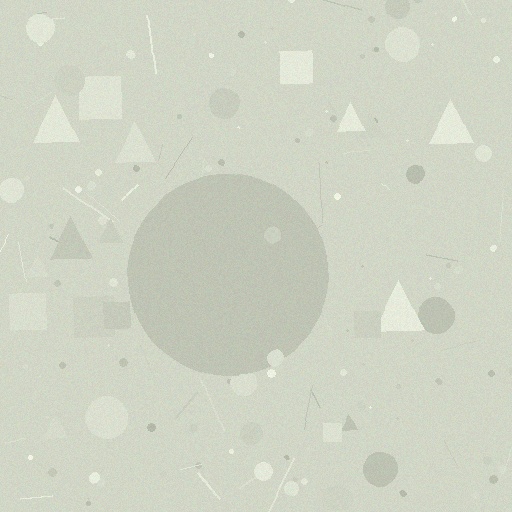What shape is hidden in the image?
A circle is hidden in the image.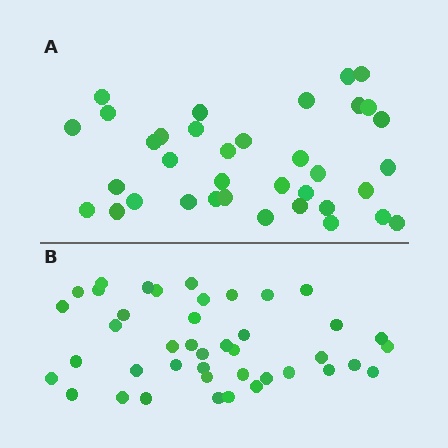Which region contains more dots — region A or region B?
Region B (the bottom region) has more dots.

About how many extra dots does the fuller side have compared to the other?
Region B has about 6 more dots than region A.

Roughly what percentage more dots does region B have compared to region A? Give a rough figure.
About 15% more.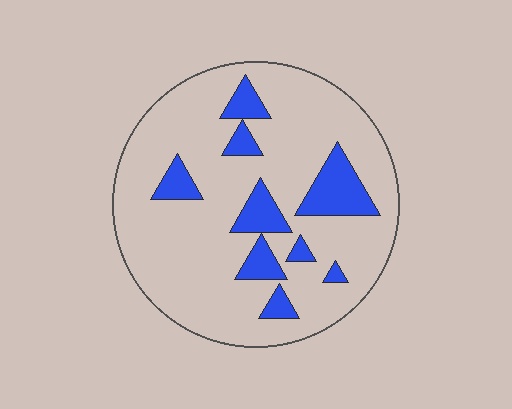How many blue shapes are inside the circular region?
9.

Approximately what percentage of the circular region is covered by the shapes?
Approximately 15%.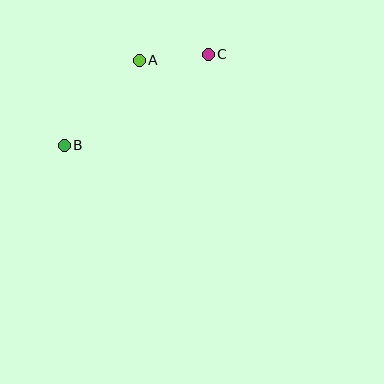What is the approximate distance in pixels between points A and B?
The distance between A and B is approximately 114 pixels.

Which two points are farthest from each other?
Points B and C are farthest from each other.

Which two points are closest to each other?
Points A and C are closest to each other.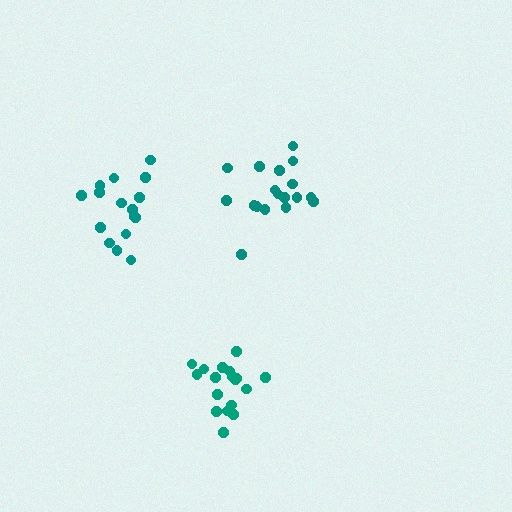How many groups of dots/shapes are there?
There are 3 groups.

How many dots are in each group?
Group 1: 18 dots, Group 2: 16 dots, Group 3: 18 dots (52 total).